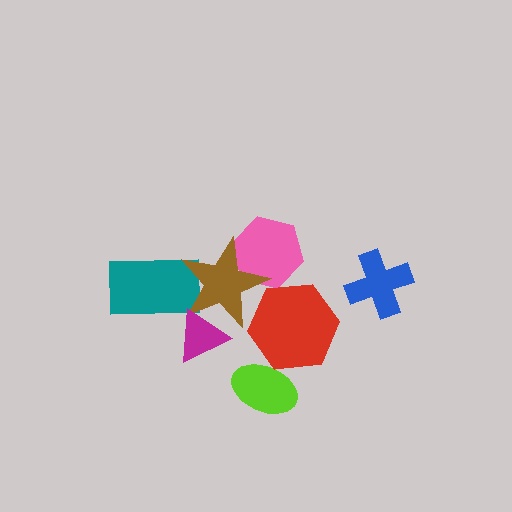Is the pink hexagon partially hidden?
Yes, it is partially covered by another shape.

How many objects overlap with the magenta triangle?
1 object overlaps with the magenta triangle.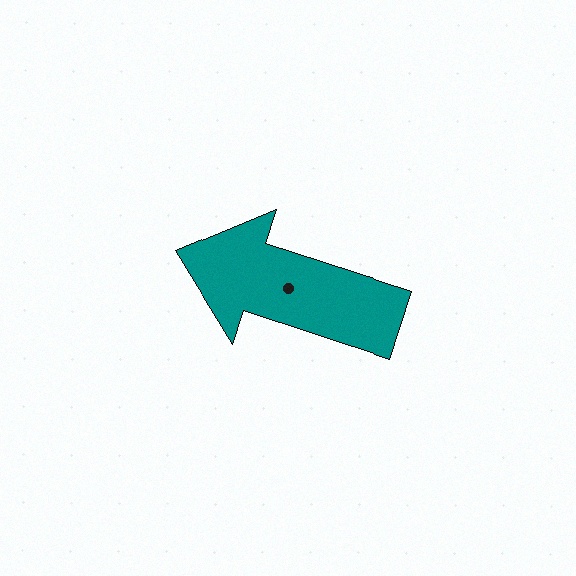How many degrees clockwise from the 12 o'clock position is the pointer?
Approximately 288 degrees.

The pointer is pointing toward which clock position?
Roughly 10 o'clock.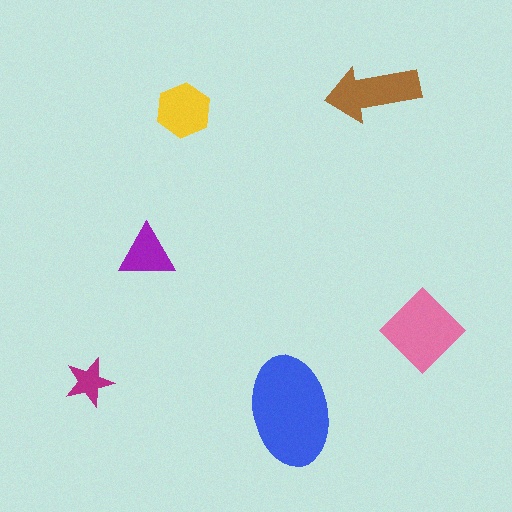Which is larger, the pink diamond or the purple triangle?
The pink diamond.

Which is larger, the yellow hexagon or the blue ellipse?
The blue ellipse.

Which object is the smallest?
The magenta star.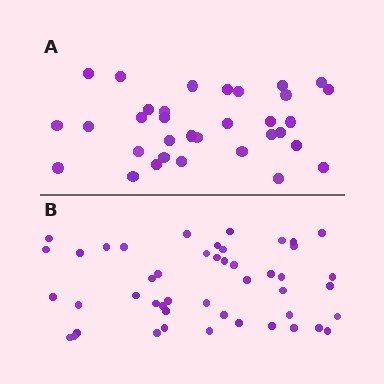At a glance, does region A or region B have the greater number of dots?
Region B (the bottom region) has more dots.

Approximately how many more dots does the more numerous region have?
Region B has approximately 15 more dots than region A.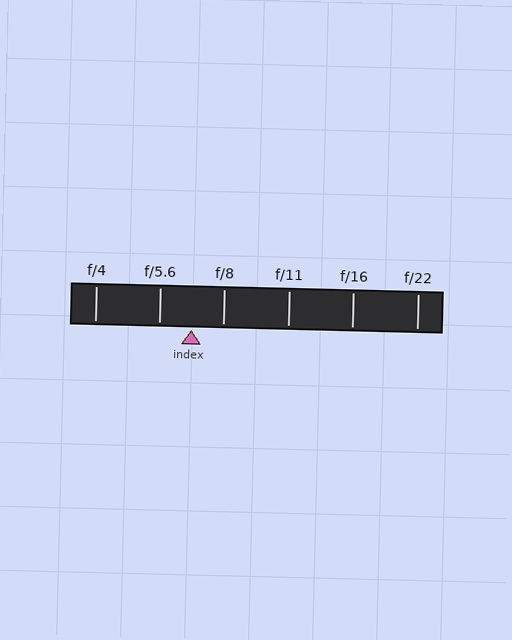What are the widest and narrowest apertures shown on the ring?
The widest aperture shown is f/4 and the narrowest is f/22.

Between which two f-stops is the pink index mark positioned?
The index mark is between f/5.6 and f/8.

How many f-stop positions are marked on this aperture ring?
There are 6 f-stop positions marked.